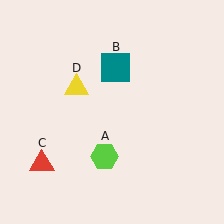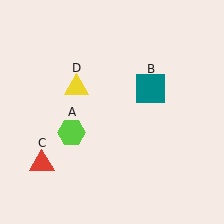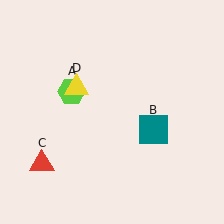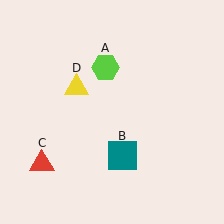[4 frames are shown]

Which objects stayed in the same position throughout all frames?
Red triangle (object C) and yellow triangle (object D) remained stationary.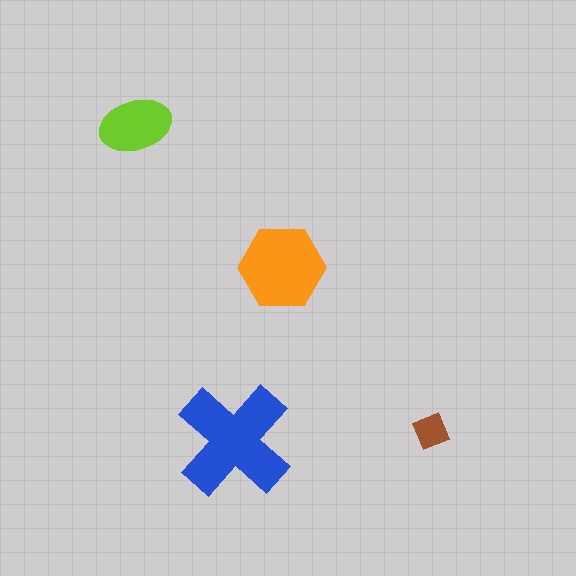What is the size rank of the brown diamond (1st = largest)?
4th.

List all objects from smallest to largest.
The brown diamond, the lime ellipse, the orange hexagon, the blue cross.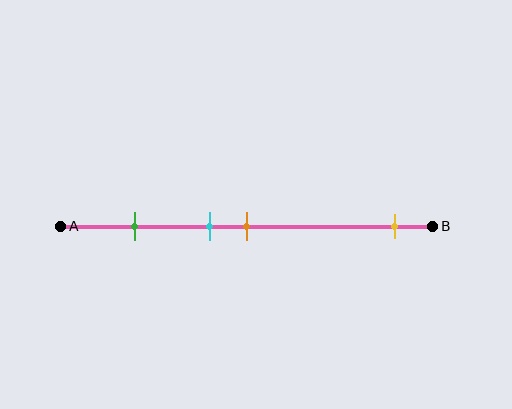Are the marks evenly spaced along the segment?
No, the marks are not evenly spaced.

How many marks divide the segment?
There are 4 marks dividing the segment.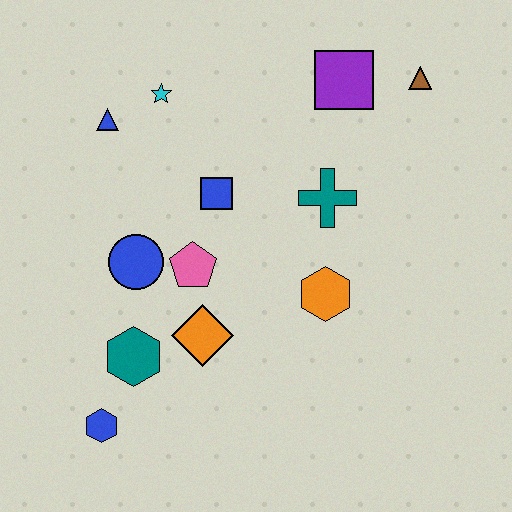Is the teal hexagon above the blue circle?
No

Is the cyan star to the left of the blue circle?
No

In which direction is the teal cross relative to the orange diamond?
The teal cross is above the orange diamond.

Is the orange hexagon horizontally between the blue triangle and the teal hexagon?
No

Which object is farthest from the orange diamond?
The brown triangle is farthest from the orange diamond.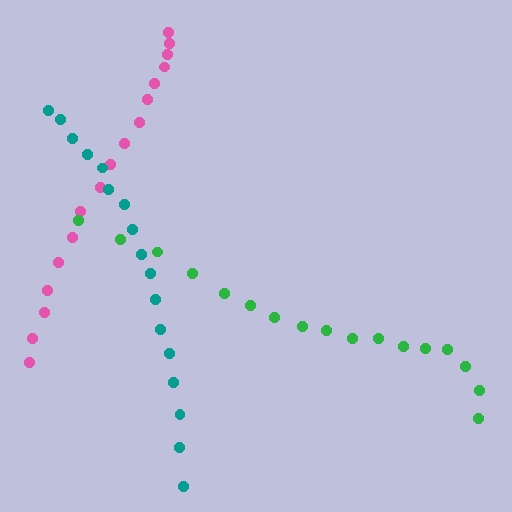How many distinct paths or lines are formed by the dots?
There are 3 distinct paths.